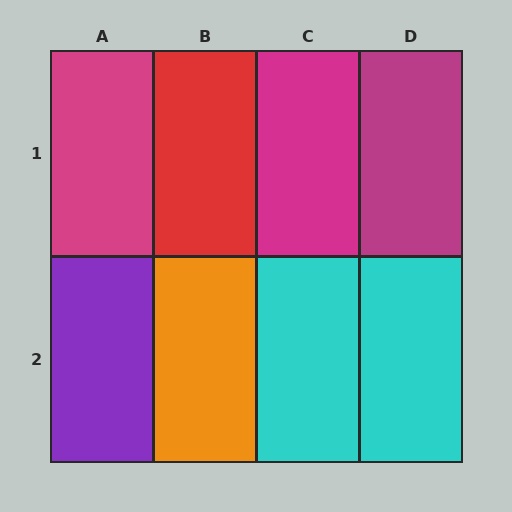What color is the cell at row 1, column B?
Red.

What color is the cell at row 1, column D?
Magenta.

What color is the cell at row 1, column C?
Magenta.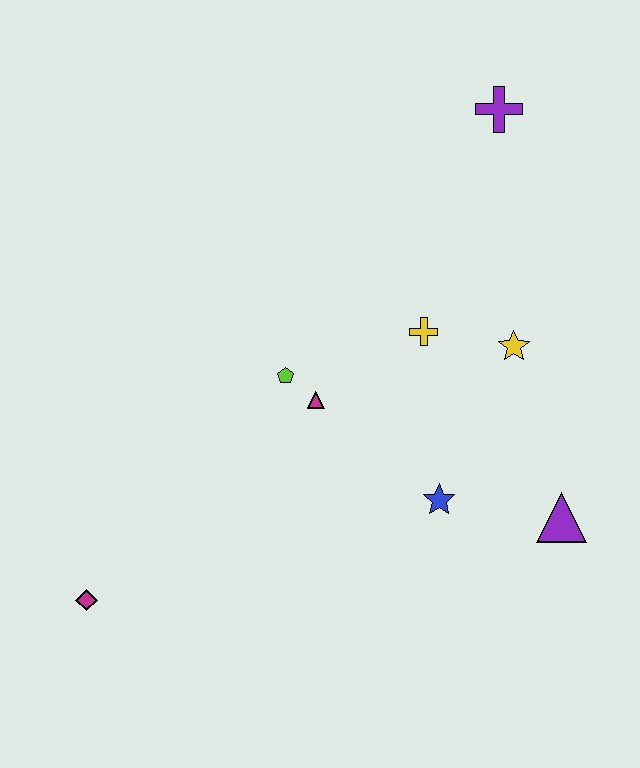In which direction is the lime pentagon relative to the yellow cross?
The lime pentagon is to the left of the yellow cross.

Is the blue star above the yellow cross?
No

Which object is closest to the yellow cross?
The yellow star is closest to the yellow cross.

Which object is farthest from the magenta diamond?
The purple cross is farthest from the magenta diamond.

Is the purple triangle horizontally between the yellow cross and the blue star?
No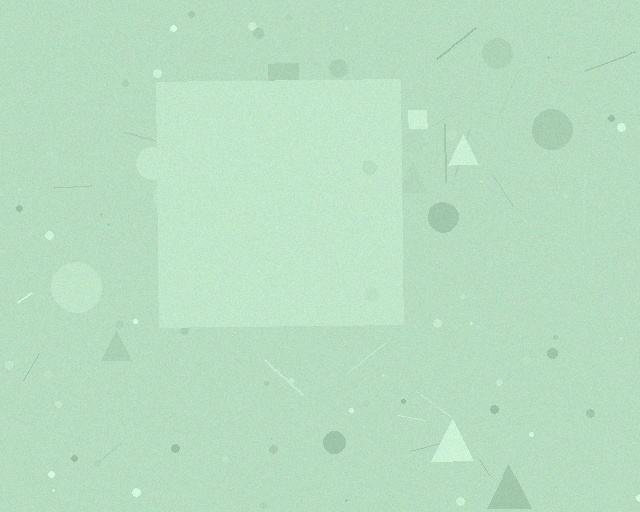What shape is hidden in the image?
A square is hidden in the image.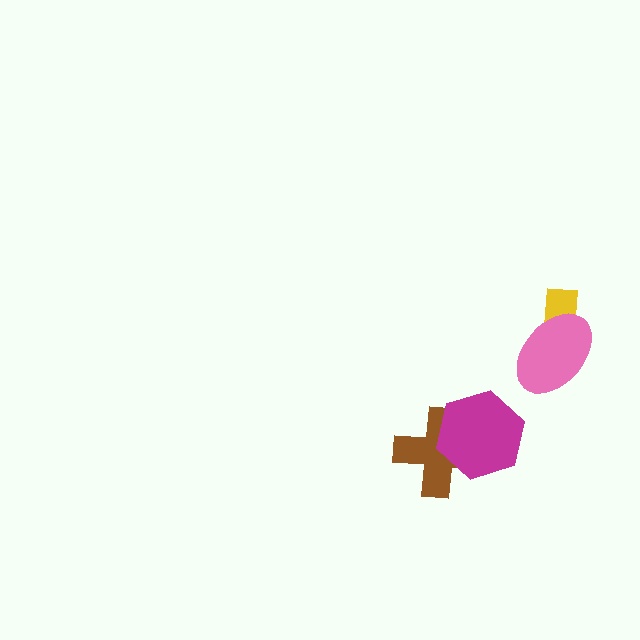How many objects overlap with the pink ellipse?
1 object overlaps with the pink ellipse.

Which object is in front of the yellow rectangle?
The pink ellipse is in front of the yellow rectangle.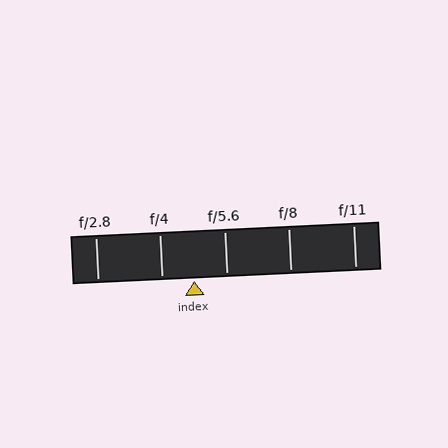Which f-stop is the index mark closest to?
The index mark is closest to f/5.6.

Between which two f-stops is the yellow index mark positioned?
The index mark is between f/4 and f/5.6.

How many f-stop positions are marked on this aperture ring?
There are 5 f-stop positions marked.